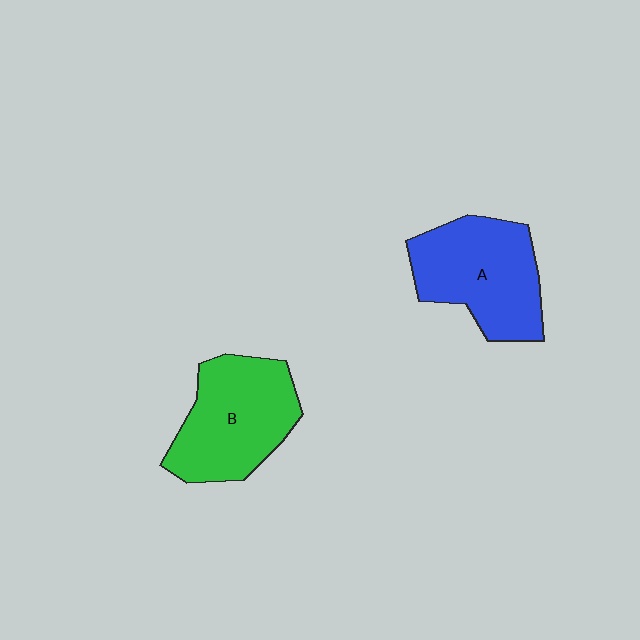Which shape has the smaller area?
Shape B (green).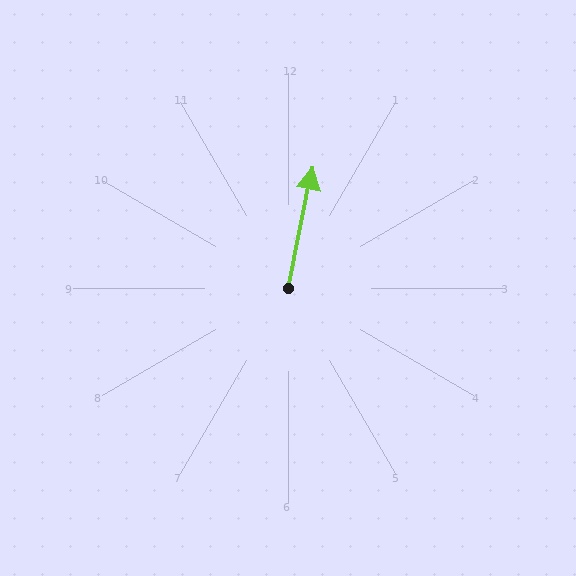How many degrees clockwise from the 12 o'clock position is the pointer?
Approximately 12 degrees.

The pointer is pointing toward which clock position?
Roughly 12 o'clock.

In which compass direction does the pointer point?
North.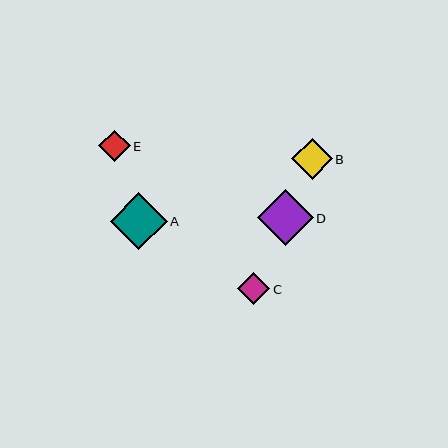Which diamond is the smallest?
Diamond E is the smallest with a size of approximately 31 pixels.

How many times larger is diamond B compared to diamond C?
Diamond B is approximately 1.3 times the size of diamond C.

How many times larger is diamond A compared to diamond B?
Diamond A is approximately 1.4 times the size of diamond B.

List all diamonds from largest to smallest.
From largest to smallest: A, D, B, C, E.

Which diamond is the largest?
Diamond A is the largest with a size of approximately 57 pixels.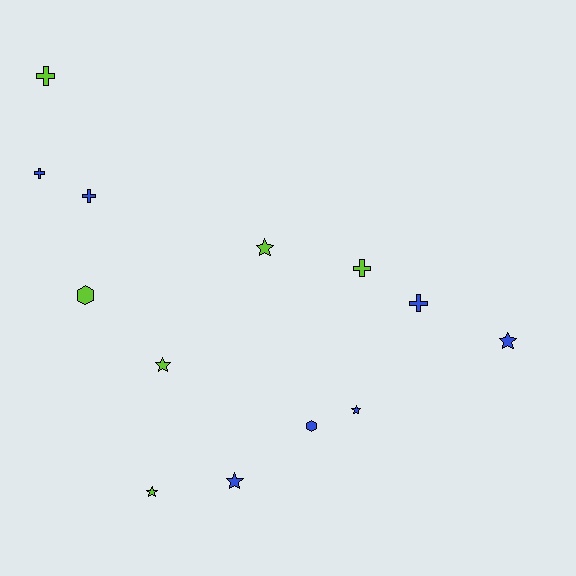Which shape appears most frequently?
Star, with 6 objects.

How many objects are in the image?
There are 13 objects.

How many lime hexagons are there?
There is 1 lime hexagon.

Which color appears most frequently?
Blue, with 7 objects.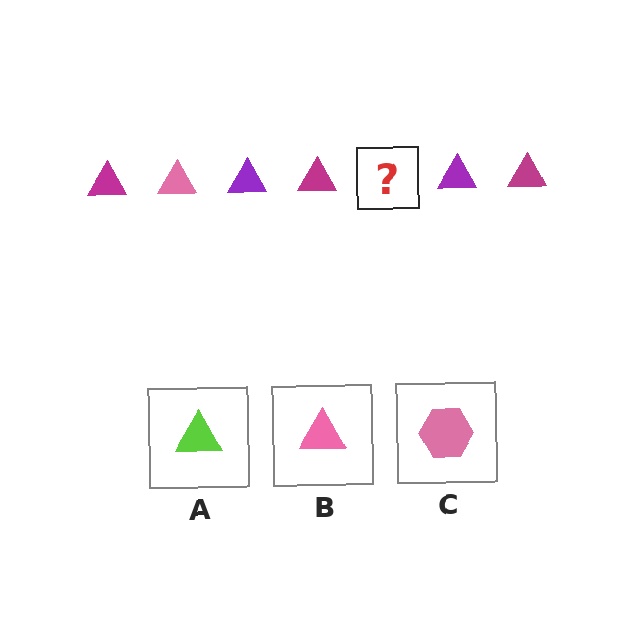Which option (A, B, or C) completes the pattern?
B.